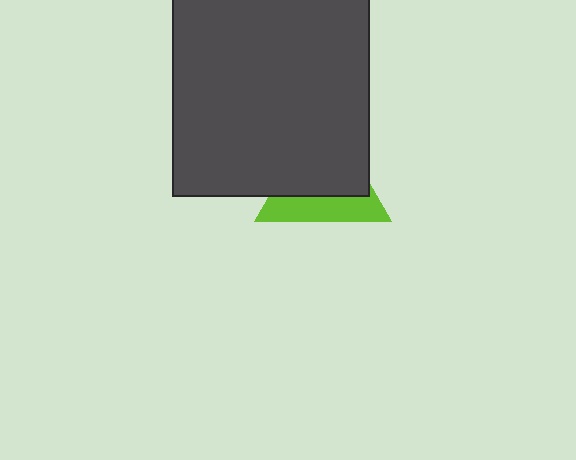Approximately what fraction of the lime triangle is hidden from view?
Roughly 63% of the lime triangle is hidden behind the dark gray rectangle.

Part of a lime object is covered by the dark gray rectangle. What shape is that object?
It is a triangle.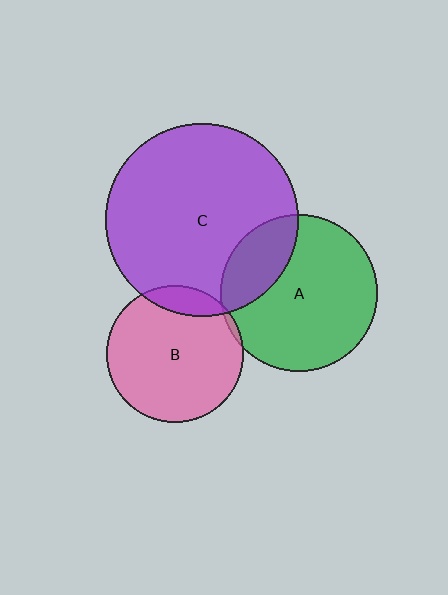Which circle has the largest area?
Circle C (purple).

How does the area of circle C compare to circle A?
Approximately 1.5 times.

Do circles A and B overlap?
Yes.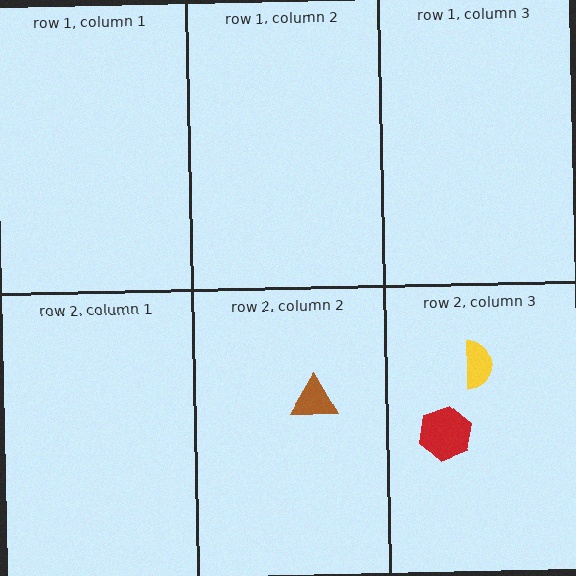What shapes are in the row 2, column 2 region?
The brown triangle.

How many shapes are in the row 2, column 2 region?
1.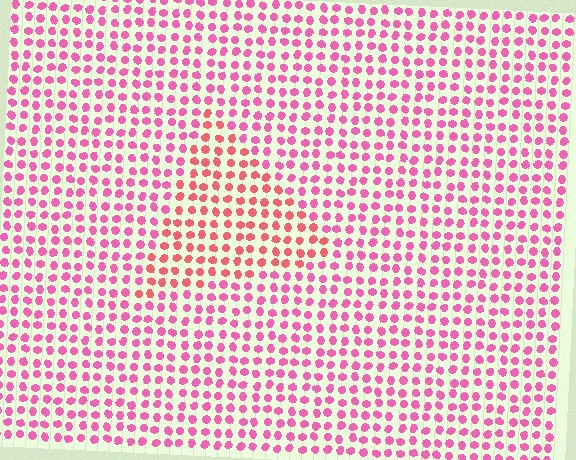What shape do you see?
I see a triangle.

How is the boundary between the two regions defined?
The boundary is defined purely by a slight shift in hue (about 29 degrees). Spacing, size, and orientation are identical on both sides.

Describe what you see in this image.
The image is filled with small pink elements in a uniform arrangement. A triangle-shaped region is visible where the elements are tinted to a slightly different hue, forming a subtle color boundary.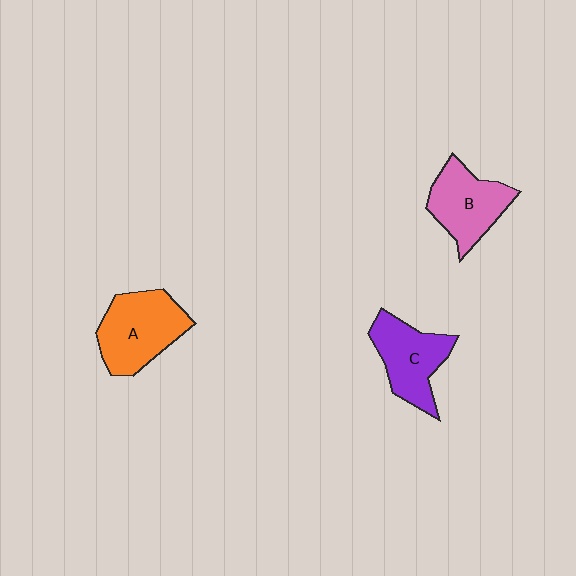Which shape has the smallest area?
Shape B (pink).